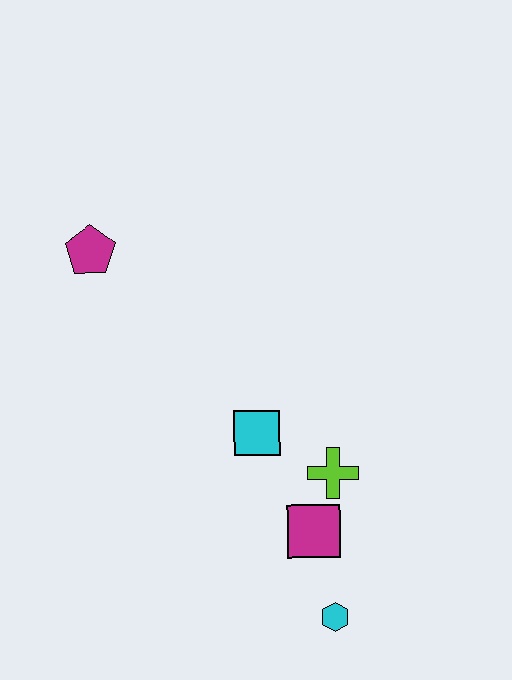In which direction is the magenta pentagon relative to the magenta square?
The magenta pentagon is above the magenta square.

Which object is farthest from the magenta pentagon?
The cyan hexagon is farthest from the magenta pentagon.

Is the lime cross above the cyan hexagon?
Yes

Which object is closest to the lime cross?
The magenta square is closest to the lime cross.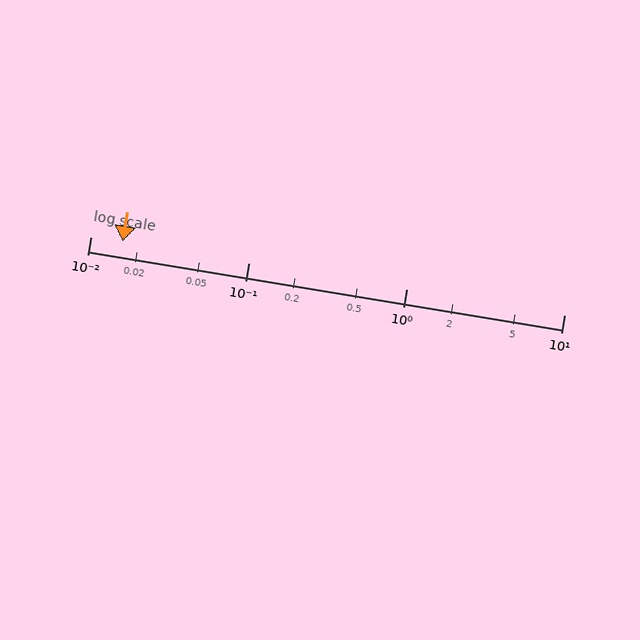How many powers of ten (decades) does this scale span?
The scale spans 3 decades, from 0.01 to 10.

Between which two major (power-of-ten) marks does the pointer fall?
The pointer is between 0.01 and 0.1.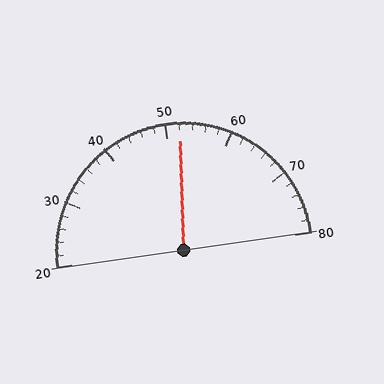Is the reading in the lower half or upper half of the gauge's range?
The reading is in the upper half of the range (20 to 80).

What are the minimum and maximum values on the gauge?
The gauge ranges from 20 to 80.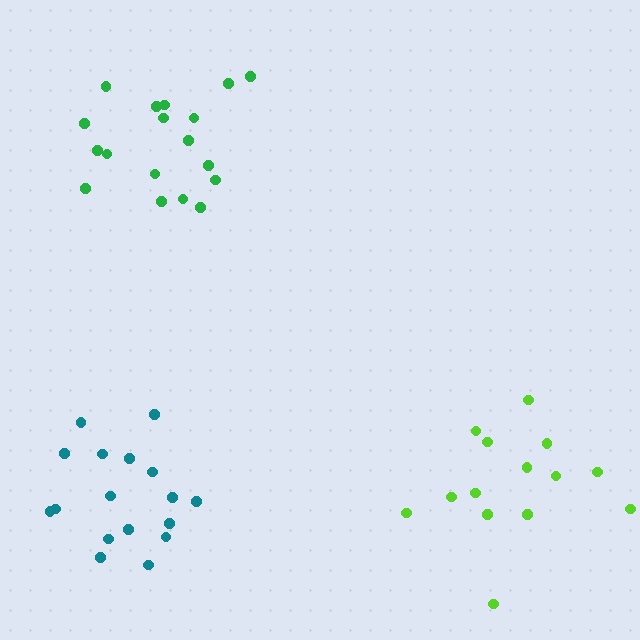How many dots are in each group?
Group 1: 17 dots, Group 2: 14 dots, Group 3: 18 dots (49 total).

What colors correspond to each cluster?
The clusters are colored: teal, lime, green.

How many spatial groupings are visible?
There are 3 spatial groupings.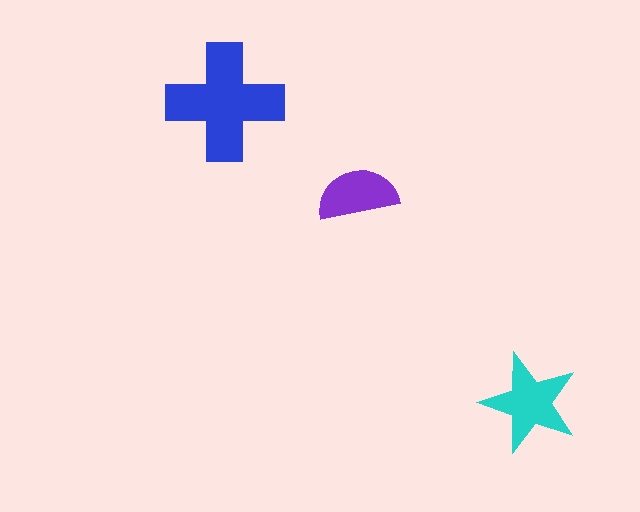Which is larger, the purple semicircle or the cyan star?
The cyan star.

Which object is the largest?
The blue cross.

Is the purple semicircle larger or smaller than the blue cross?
Smaller.